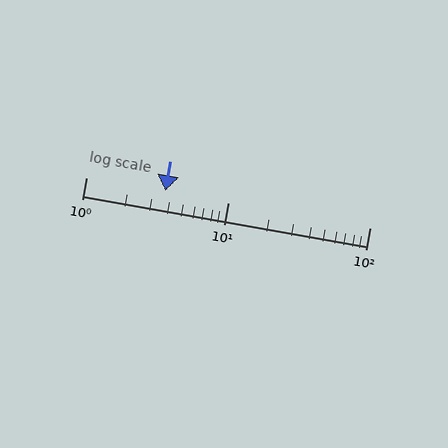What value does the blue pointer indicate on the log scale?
The pointer indicates approximately 3.6.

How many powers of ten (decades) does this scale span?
The scale spans 2 decades, from 1 to 100.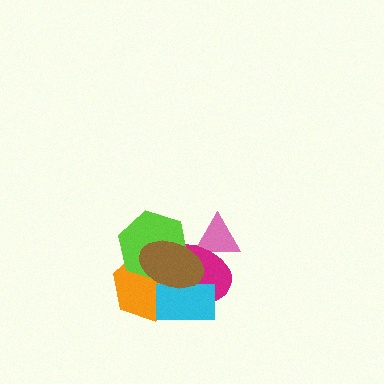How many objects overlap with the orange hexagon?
4 objects overlap with the orange hexagon.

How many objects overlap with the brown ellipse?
5 objects overlap with the brown ellipse.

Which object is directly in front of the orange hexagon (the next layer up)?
The lime hexagon is directly in front of the orange hexagon.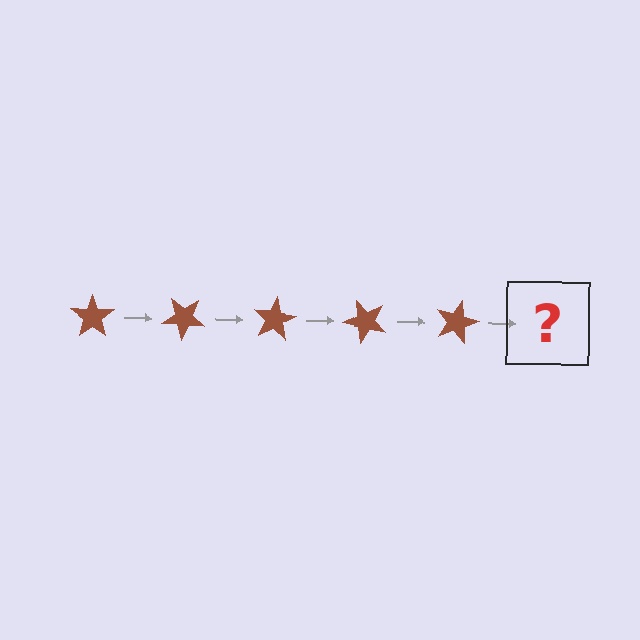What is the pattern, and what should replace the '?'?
The pattern is that the star rotates 40 degrees each step. The '?' should be a brown star rotated 200 degrees.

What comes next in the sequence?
The next element should be a brown star rotated 200 degrees.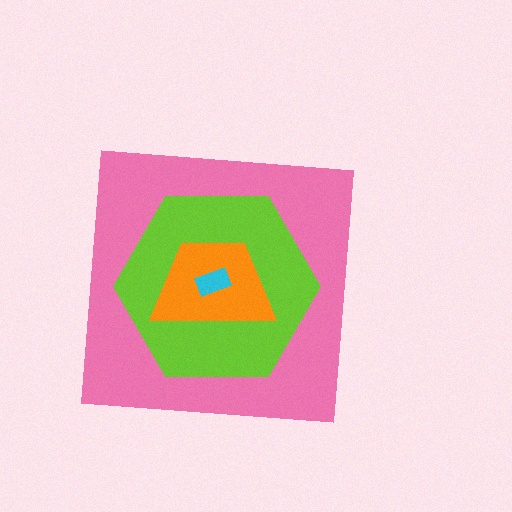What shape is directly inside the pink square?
The lime hexagon.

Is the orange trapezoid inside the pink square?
Yes.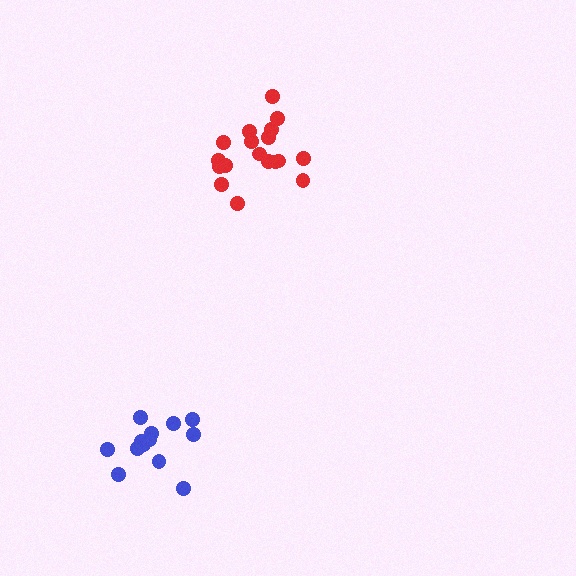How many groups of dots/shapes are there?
There are 2 groups.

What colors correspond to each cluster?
The clusters are colored: red, blue.